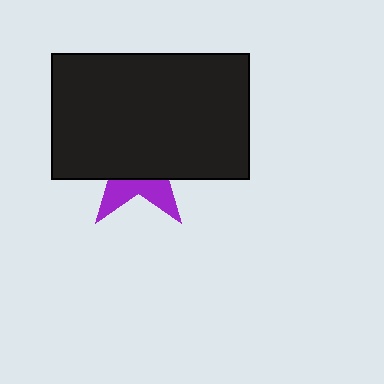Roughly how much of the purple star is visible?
A small part of it is visible (roughly 30%).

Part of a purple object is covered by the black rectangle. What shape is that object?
It is a star.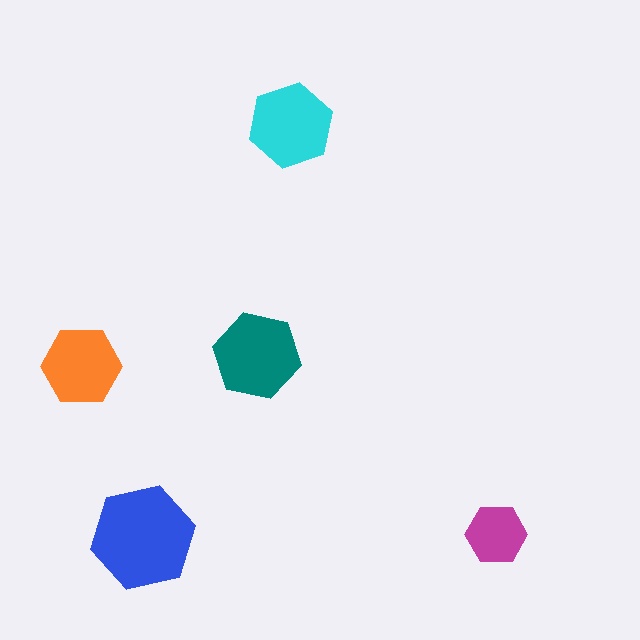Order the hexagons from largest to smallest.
the blue one, the teal one, the cyan one, the orange one, the magenta one.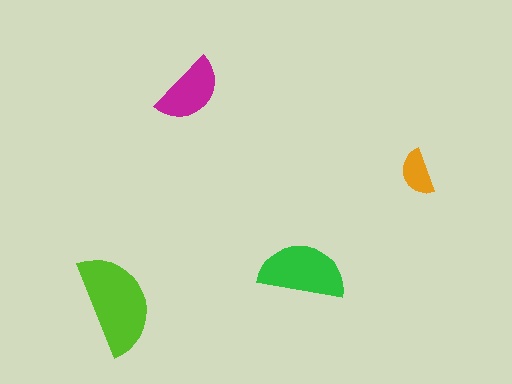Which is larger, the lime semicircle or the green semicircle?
The lime one.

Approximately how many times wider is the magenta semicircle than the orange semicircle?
About 1.5 times wider.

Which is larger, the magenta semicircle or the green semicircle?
The green one.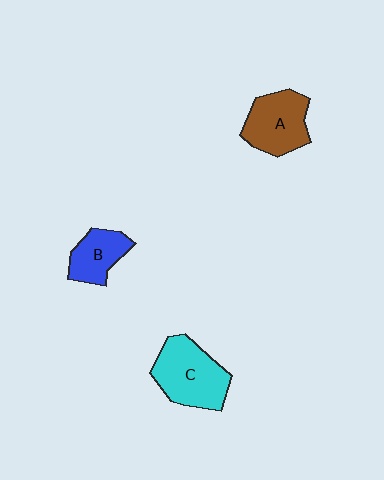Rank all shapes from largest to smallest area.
From largest to smallest: C (cyan), A (brown), B (blue).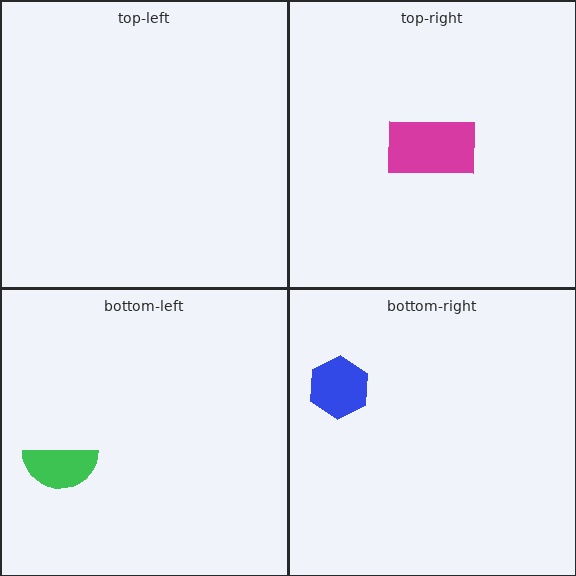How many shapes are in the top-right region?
1.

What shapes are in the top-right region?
The magenta rectangle.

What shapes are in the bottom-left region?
The green semicircle.